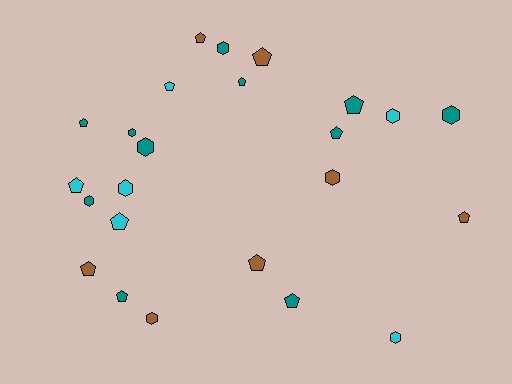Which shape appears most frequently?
Pentagon, with 14 objects.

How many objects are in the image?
There are 24 objects.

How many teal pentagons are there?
There are 6 teal pentagons.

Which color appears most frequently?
Teal, with 11 objects.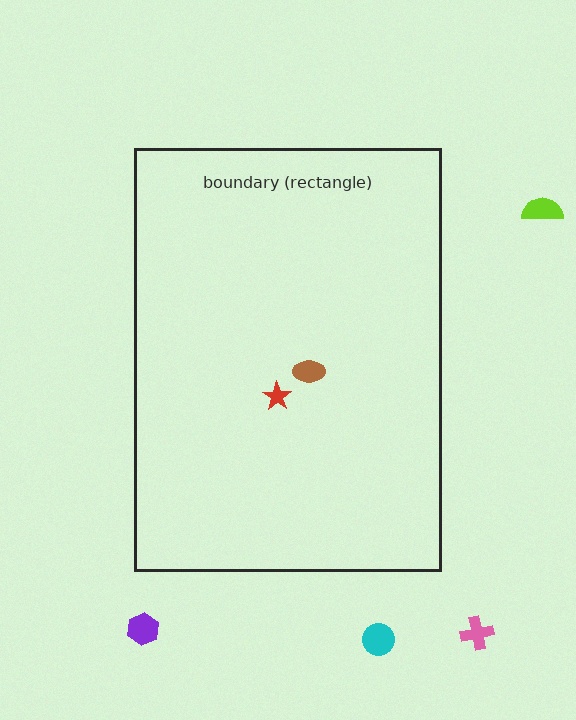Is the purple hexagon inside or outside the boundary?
Outside.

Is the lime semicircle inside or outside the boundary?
Outside.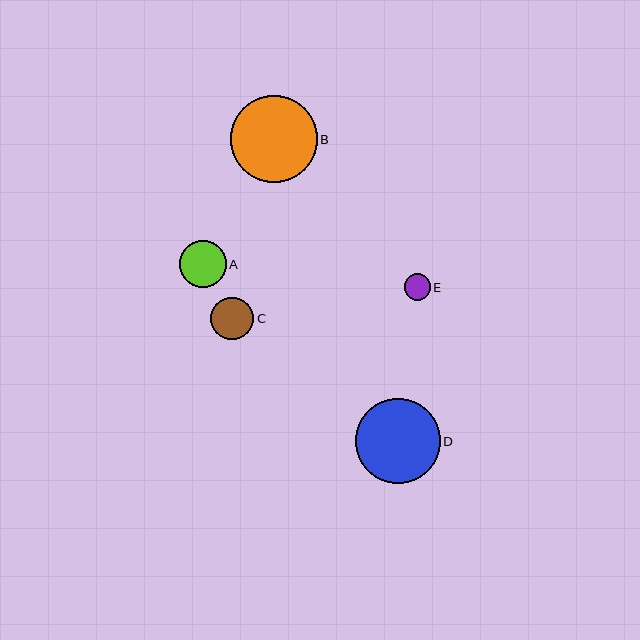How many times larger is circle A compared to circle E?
Circle A is approximately 1.8 times the size of circle E.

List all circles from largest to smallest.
From largest to smallest: B, D, A, C, E.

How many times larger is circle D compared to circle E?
Circle D is approximately 3.3 times the size of circle E.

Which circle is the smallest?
Circle E is the smallest with a size of approximately 26 pixels.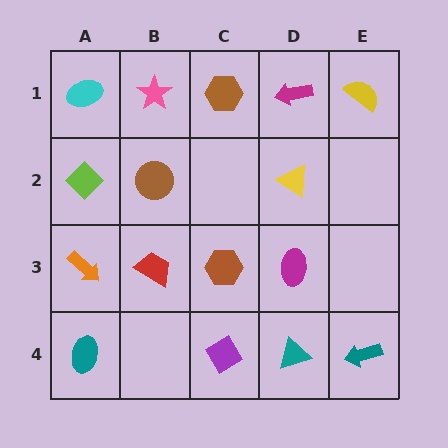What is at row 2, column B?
A brown circle.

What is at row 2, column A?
A lime diamond.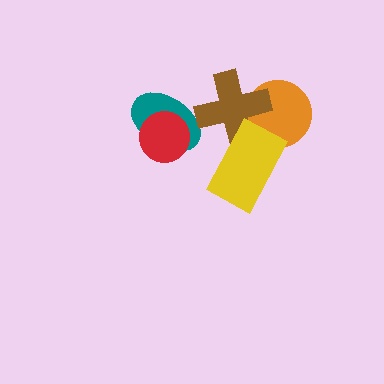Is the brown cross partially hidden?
Yes, it is partially covered by another shape.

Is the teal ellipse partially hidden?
Yes, it is partially covered by another shape.